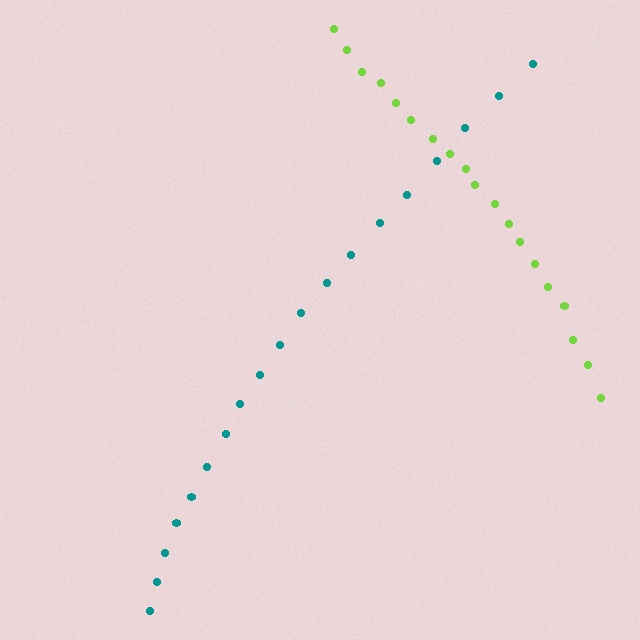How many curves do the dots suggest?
There are 2 distinct paths.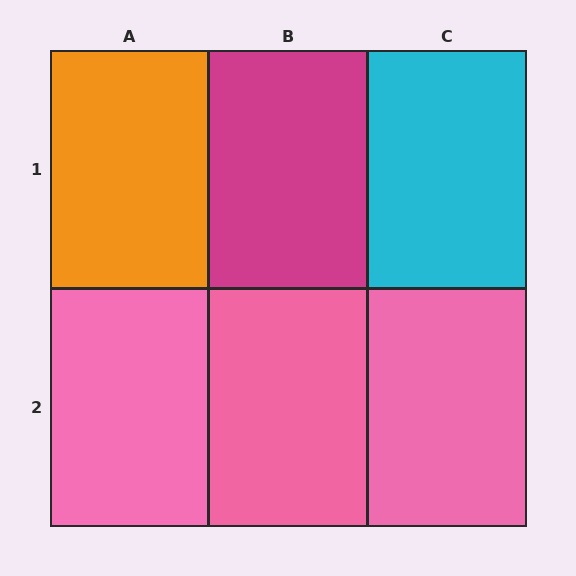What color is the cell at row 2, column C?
Pink.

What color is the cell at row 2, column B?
Pink.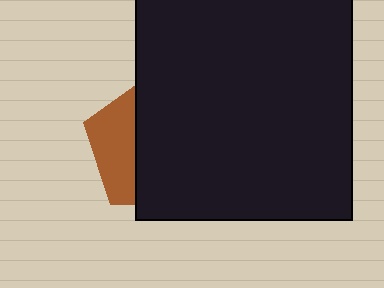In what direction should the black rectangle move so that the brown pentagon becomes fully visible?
The black rectangle should move right. That is the shortest direction to clear the overlap and leave the brown pentagon fully visible.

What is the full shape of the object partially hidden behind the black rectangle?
The partially hidden object is a brown pentagon.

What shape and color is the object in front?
The object in front is a black rectangle.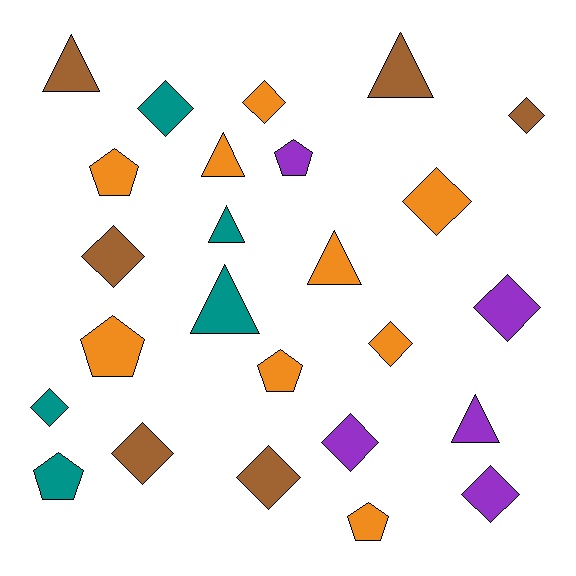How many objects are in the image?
There are 25 objects.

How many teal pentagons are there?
There is 1 teal pentagon.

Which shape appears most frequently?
Diamond, with 12 objects.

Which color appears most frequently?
Orange, with 9 objects.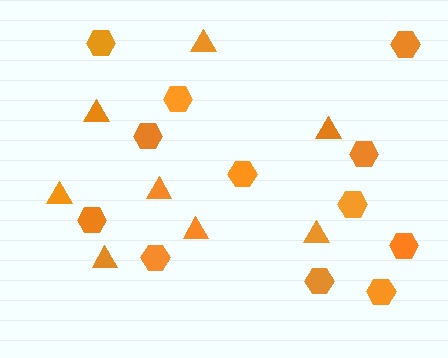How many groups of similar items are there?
There are 2 groups: one group of triangles (8) and one group of hexagons (12).